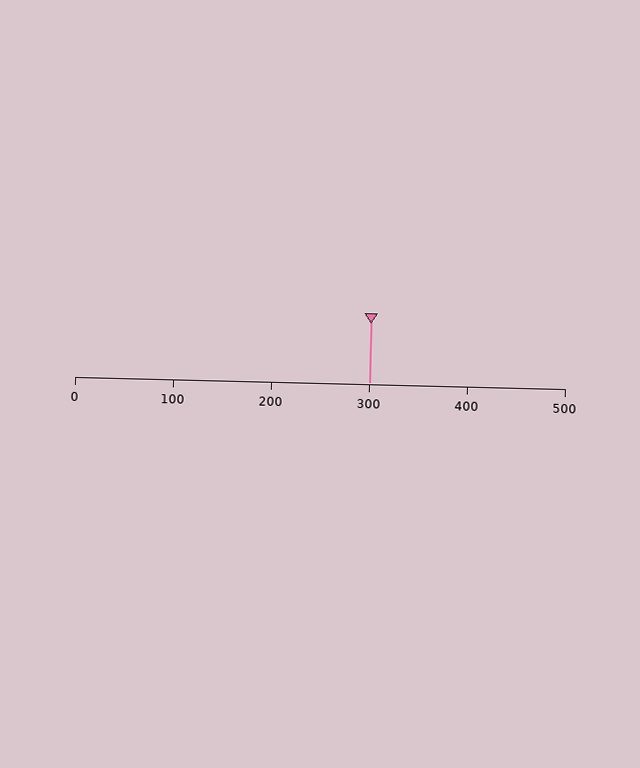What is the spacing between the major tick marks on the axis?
The major ticks are spaced 100 apart.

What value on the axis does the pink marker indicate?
The marker indicates approximately 300.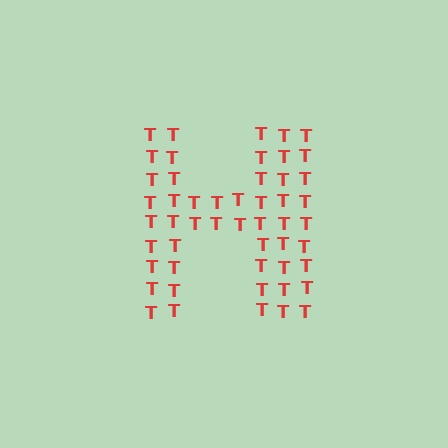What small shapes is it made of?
It is made of small letter T's.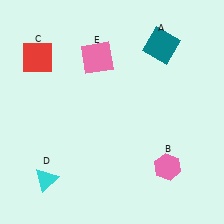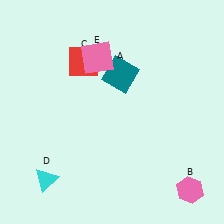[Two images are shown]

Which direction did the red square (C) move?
The red square (C) moved right.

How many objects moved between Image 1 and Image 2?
3 objects moved between the two images.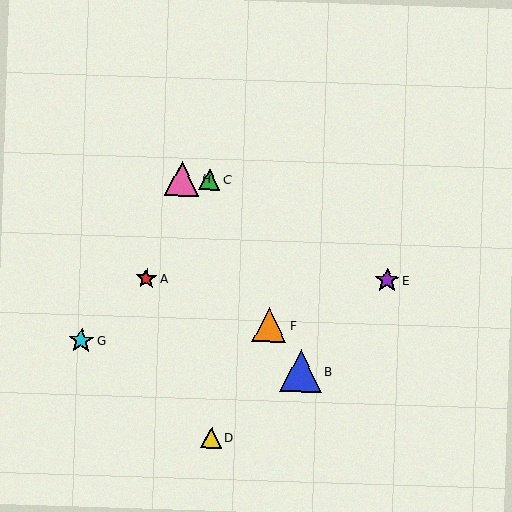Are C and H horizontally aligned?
Yes, both are at y≈179.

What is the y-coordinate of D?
Object D is at y≈438.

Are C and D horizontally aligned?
No, C is at y≈179 and D is at y≈438.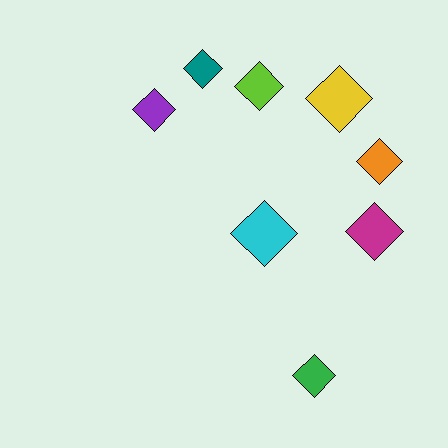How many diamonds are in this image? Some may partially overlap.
There are 8 diamonds.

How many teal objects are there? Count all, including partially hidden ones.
There is 1 teal object.